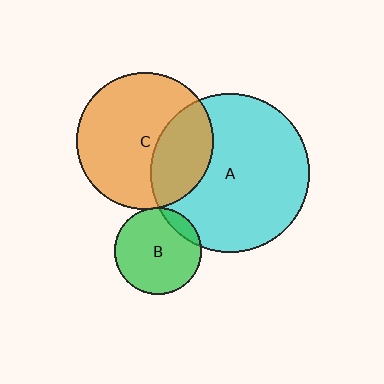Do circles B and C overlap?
Yes.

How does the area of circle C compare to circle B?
Approximately 2.5 times.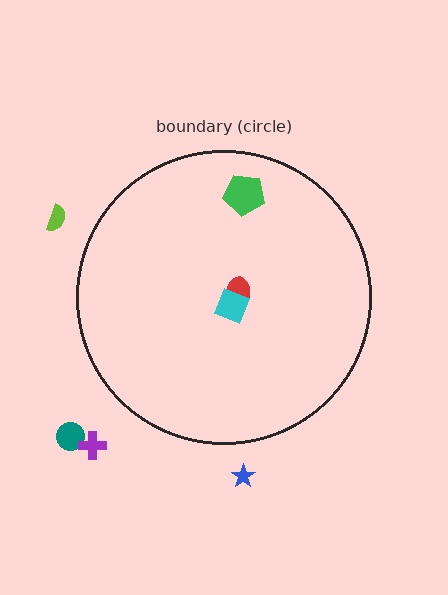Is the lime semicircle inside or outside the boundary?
Outside.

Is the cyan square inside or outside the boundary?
Inside.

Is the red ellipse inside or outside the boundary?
Inside.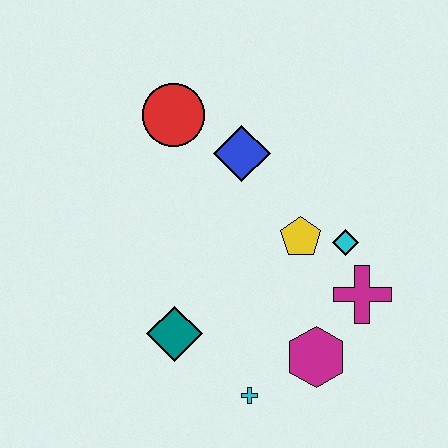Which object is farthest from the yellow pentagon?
The red circle is farthest from the yellow pentagon.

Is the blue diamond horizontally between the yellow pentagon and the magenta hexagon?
No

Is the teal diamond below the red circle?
Yes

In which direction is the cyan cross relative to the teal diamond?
The cyan cross is to the right of the teal diamond.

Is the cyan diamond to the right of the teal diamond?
Yes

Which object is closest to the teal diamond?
The cyan cross is closest to the teal diamond.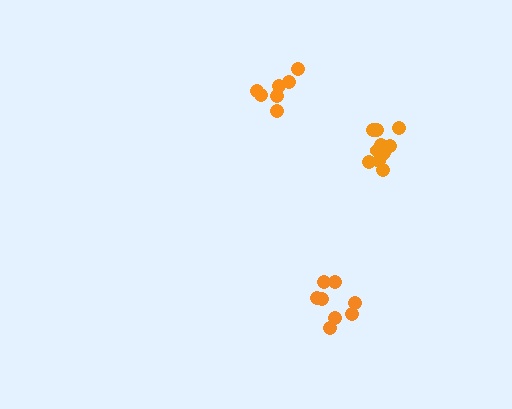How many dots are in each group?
Group 1: 7 dots, Group 2: 12 dots, Group 3: 8 dots (27 total).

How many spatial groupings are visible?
There are 3 spatial groupings.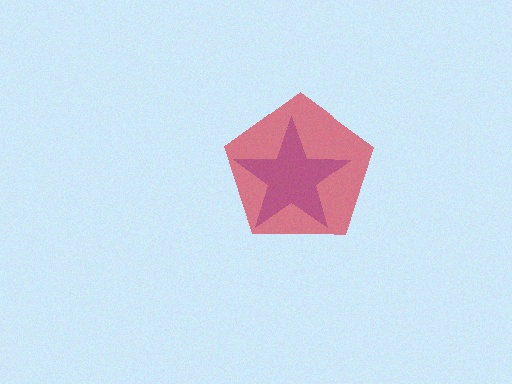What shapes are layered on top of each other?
The layered shapes are: a blue star, a red pentagon.